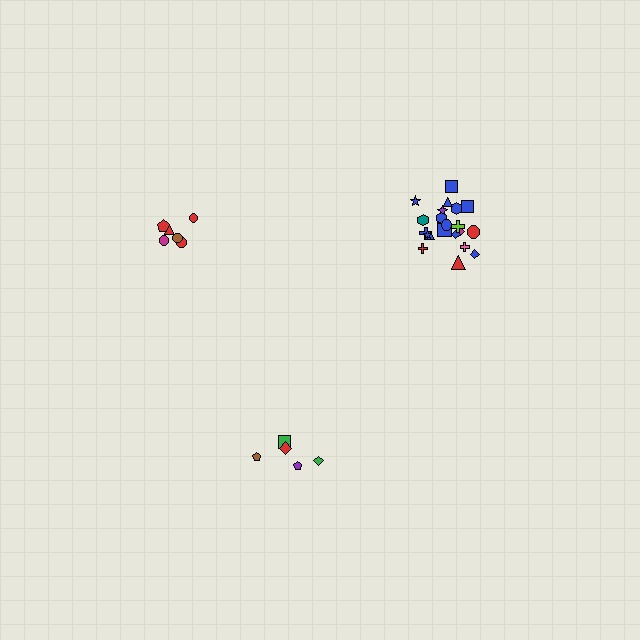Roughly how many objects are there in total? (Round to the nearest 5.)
Roughly 35 objects in total.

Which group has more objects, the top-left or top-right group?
The top-right group.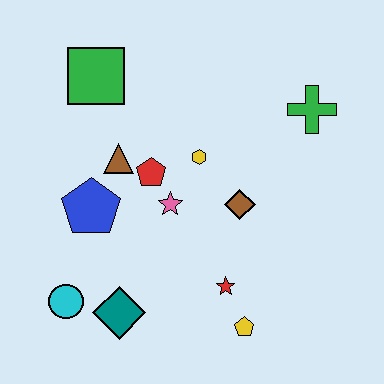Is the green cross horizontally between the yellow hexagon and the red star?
No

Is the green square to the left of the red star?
Yes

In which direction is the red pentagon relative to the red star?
The red pentagon is above the red star.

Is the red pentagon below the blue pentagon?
No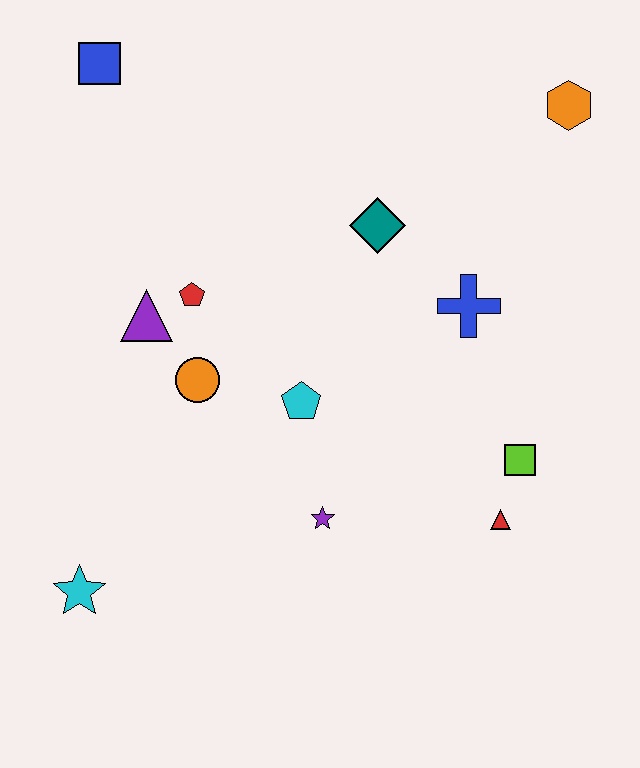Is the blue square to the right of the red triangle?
No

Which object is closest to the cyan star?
The orange circle is closest to the cyan star.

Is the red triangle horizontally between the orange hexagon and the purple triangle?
Yes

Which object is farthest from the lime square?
The blue square is farthest from the lime square.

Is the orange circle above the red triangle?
Yes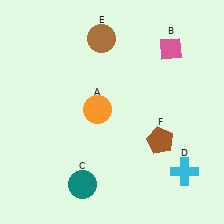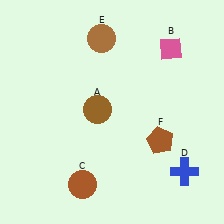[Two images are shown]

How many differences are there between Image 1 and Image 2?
There are 3 differences between the two images.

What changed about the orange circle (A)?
In Image 1, A is orange. In Image 2, it changed to brown.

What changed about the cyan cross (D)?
In Image 1, D is cyan. In Image 2, it changed to blue.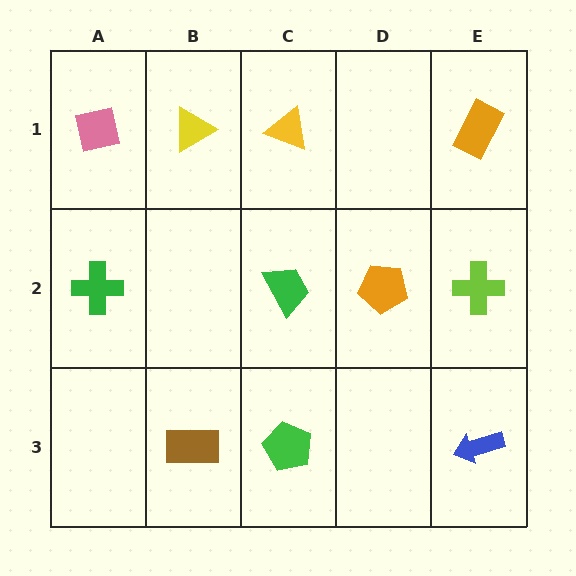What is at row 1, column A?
A pink square.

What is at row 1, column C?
A yellow triangle.